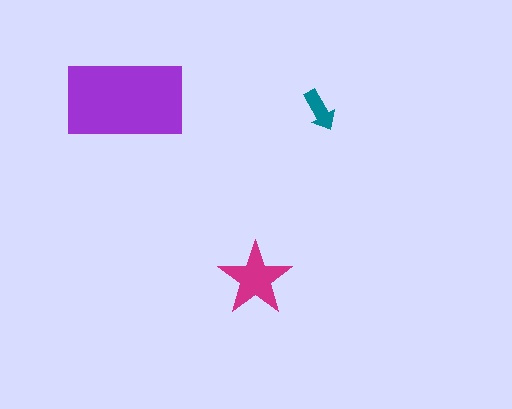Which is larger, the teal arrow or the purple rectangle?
The purple rectangle.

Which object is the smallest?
The teal arrow.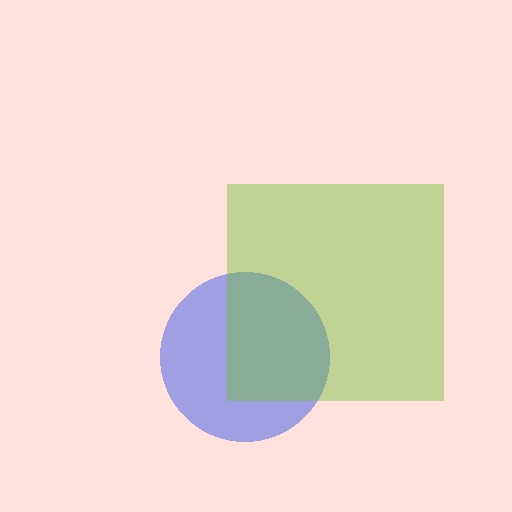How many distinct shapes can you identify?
There are 2 distinct shapes: a blue circle, a lime square.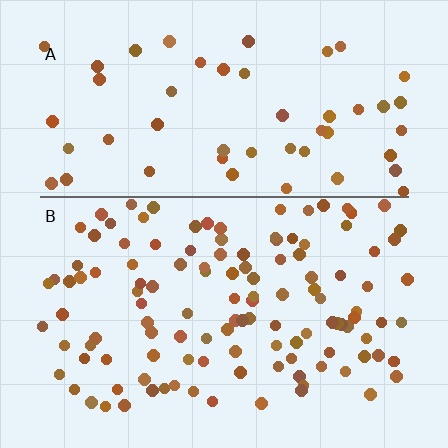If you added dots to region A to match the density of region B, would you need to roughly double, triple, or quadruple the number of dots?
Approximately double.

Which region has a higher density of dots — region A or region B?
B (the bottom).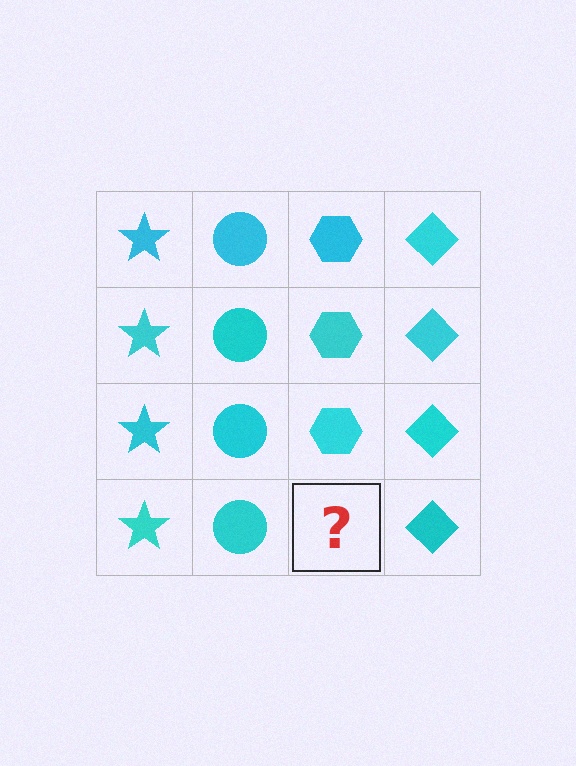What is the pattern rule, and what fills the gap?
The rule is that each column has a consistent shape. The gap should be filled with a cyan hexagon.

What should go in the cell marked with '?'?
The missing cell should contain a cyan hexagon.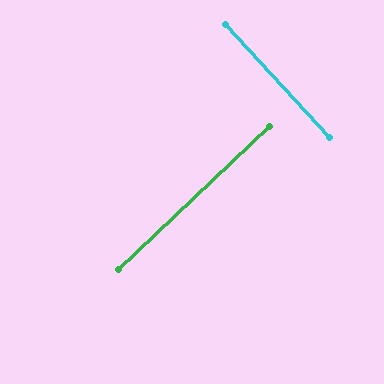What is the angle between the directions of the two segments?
Approximately 90 degrees.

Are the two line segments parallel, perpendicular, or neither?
Perpendicular — they meet at approximately 90°.